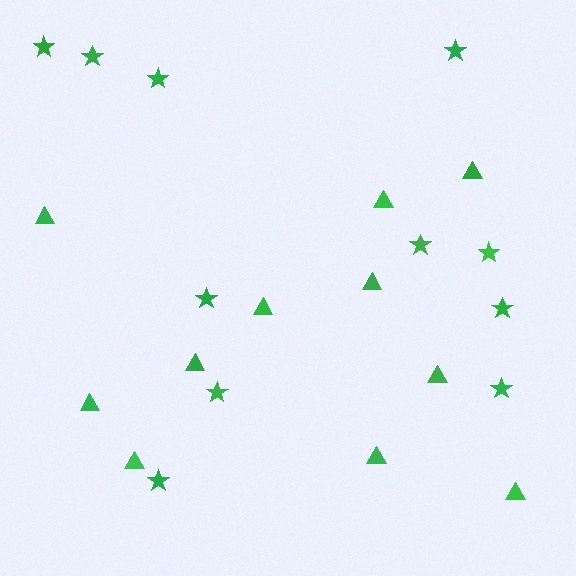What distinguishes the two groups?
There are 2 groups: one group of stars (11) and one group of triangles (11).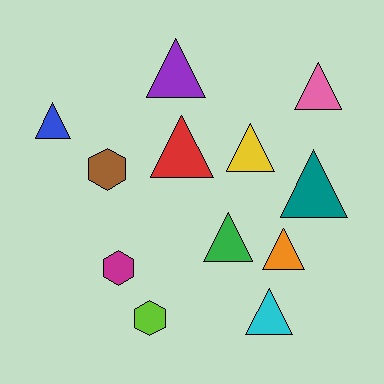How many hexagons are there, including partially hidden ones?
There are 3 hexagons.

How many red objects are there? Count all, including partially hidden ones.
There is 1 red object.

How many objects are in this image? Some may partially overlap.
There are 12 objects.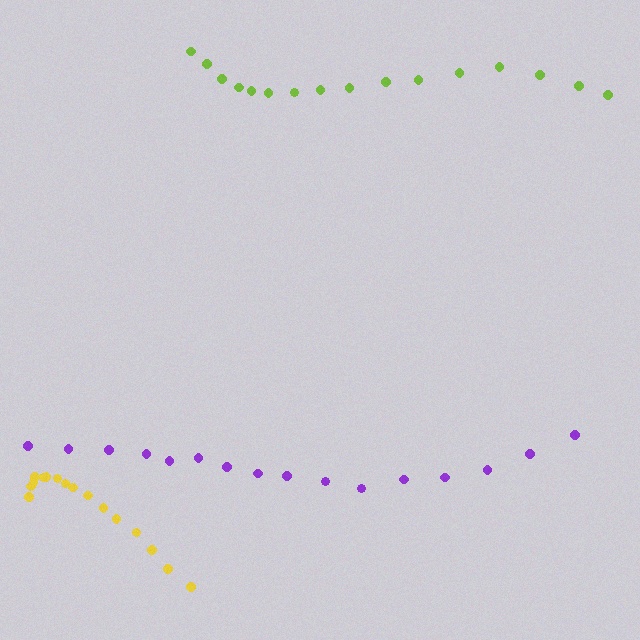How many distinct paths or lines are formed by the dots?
There are 3 distinct paths.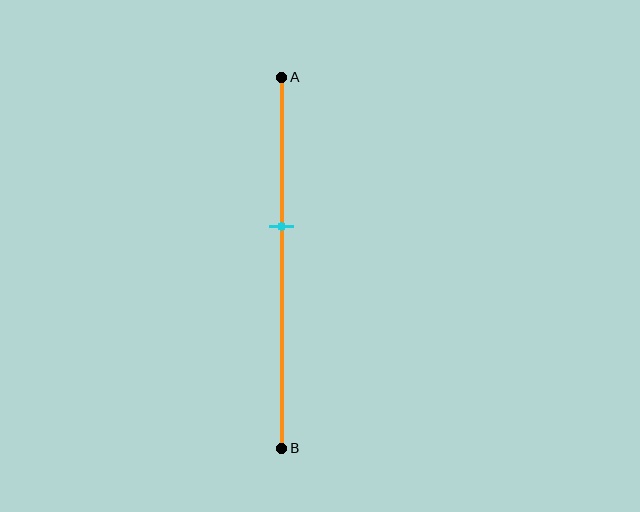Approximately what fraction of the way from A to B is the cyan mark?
The cyan mark is approximately 40% of the way from A to B.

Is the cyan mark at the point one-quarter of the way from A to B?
No, the mark is at about 40% from A, not at the 25% one-quarter point.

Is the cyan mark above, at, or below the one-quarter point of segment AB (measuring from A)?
The cyan mark is below the one-quarter point of segment AB.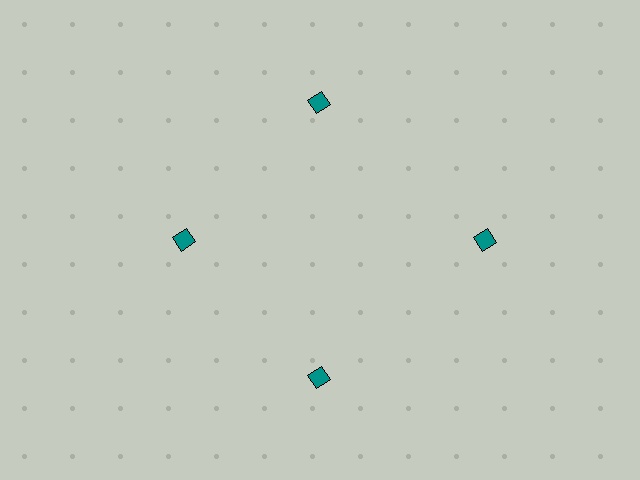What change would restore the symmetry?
The symmetry would be restored by moving it inward, back onto the ring so that all 4 diamonds sit at equal angles and equal distance from the center.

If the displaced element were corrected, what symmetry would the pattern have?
It would have 4-fold rotational symmetry — the pattern would map onto itself every 90 degrees.